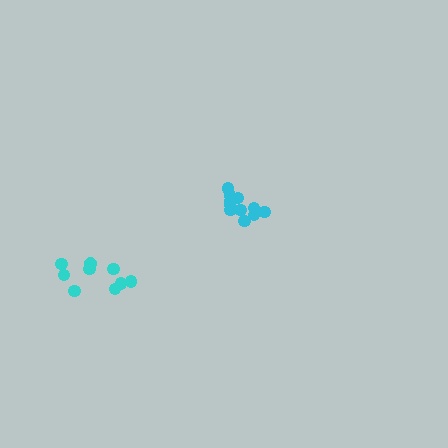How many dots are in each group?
Group 1: 11 dots, Group 2: 9 dots (20 total).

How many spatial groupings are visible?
There are 2 spatial groupings.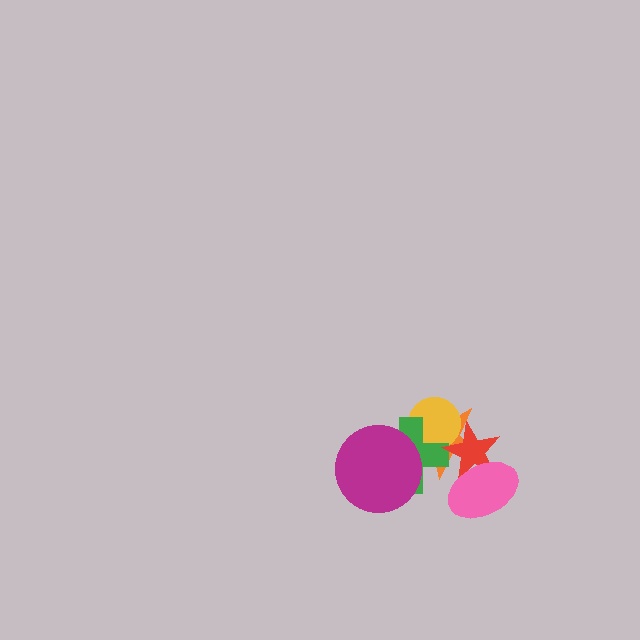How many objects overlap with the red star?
4 objects overlap with the red star.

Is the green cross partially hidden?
Yes, it is partially covered by another shape.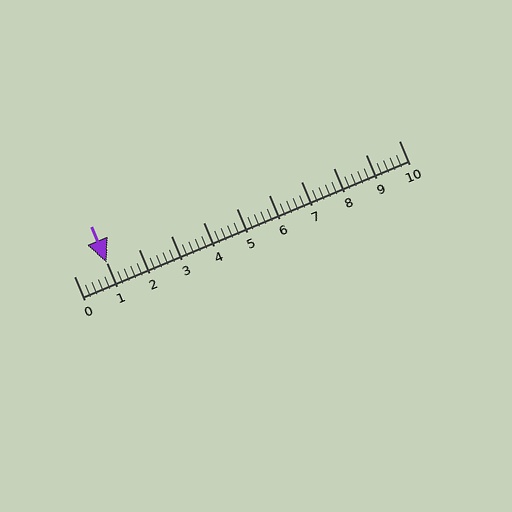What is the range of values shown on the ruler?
The ruler shows values from 0 to 10.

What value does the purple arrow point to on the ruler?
The purple arrow points to approximately 1.0.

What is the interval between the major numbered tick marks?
The major tick marks are spaced 1 units apart.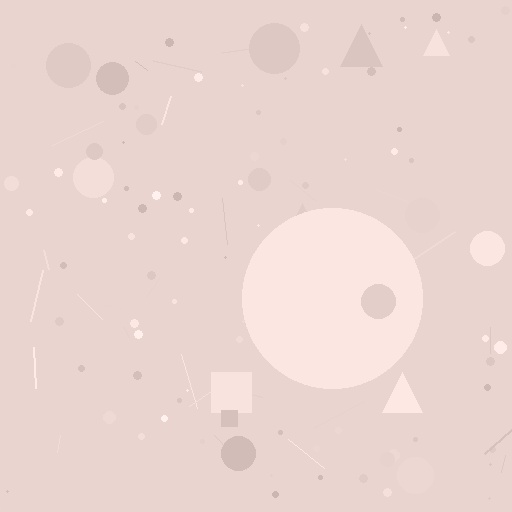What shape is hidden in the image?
A circle is hidden in the image.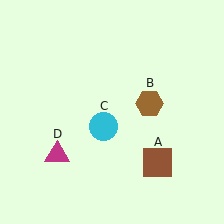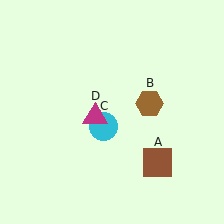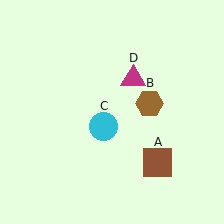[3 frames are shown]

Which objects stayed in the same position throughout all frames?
Brown square (object A) and brown hexagon (object B) and cyan circle (object C) remained stationary.